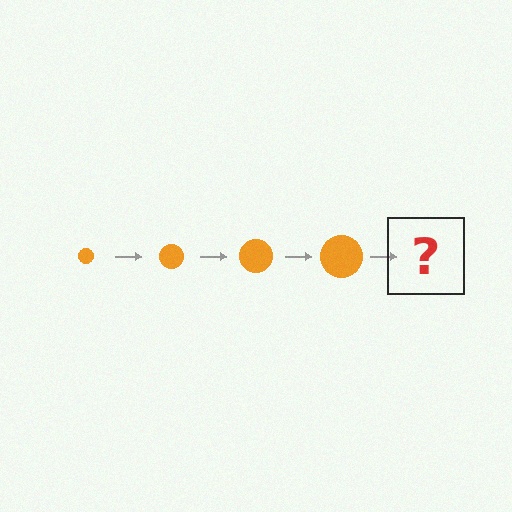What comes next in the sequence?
The next element should be an orange circle, larger than the previous one.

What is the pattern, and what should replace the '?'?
The pattern is that the circle gets progressively larger each step. The '?' should be an orange circle, larger than the previous one.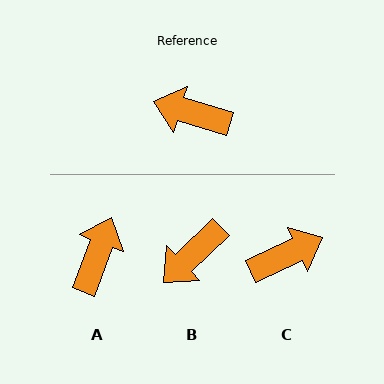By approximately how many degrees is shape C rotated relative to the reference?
Approximately 139 degrees clockwise.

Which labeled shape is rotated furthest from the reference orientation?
C, about 139 degrees away.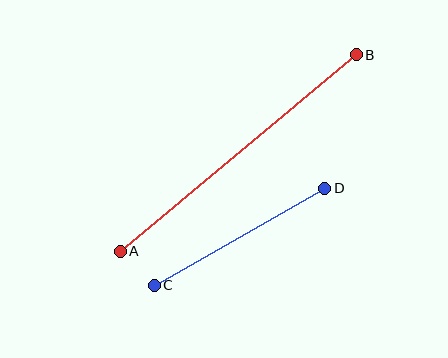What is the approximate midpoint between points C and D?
The midpoint is at approximately (239, 237) pixels.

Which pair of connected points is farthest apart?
Points A and B are farthest apart.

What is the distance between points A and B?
The distance is approximately 307 pixels.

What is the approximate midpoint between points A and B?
The midpoint is at approximately (238, 153) pixels.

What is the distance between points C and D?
The distance is approximately 196 pixels.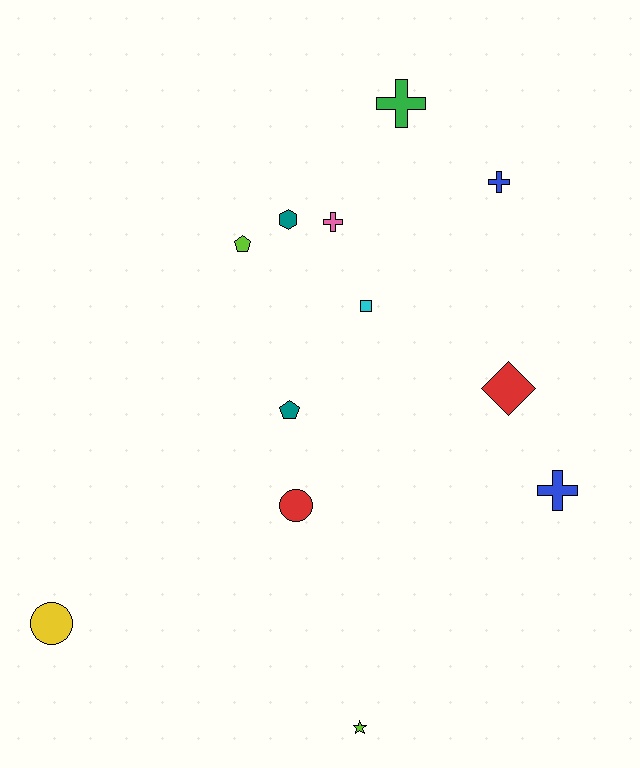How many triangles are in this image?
There are no triangles.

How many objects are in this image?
There are 12 objects.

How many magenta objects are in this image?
There are no magenta objects.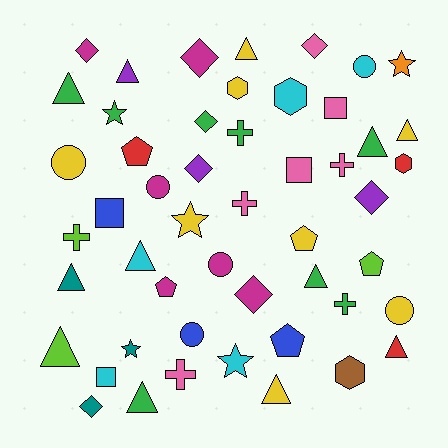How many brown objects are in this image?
There is 1 brown object.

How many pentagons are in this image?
There are 5 pentagons.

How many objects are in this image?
There are 50 objects.